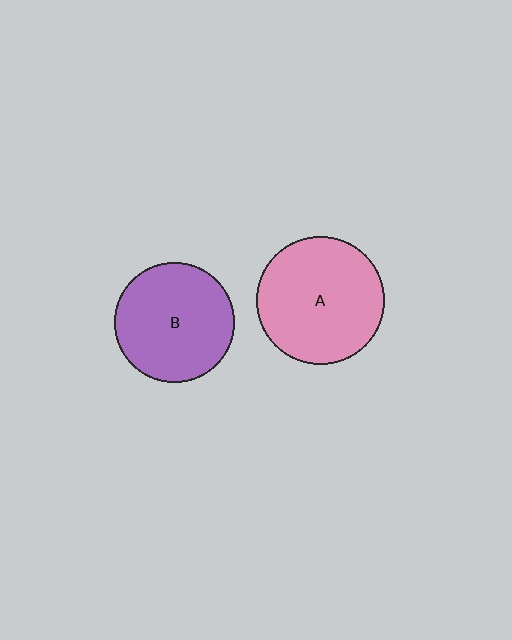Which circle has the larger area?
Circle A (pink).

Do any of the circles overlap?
No, none of the circles overlap.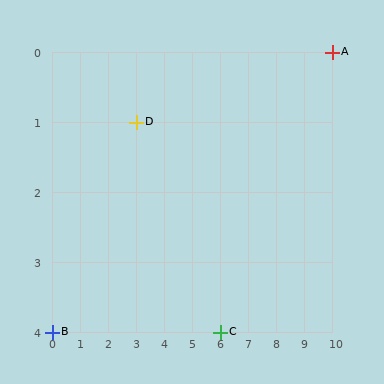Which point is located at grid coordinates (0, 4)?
Point B is at (0, 4).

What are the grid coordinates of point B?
Point B is at grid coordinates (0, 4).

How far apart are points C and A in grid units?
Points C and A are 4 columns and 4 rows apart (about 5.7 grid units diagonally).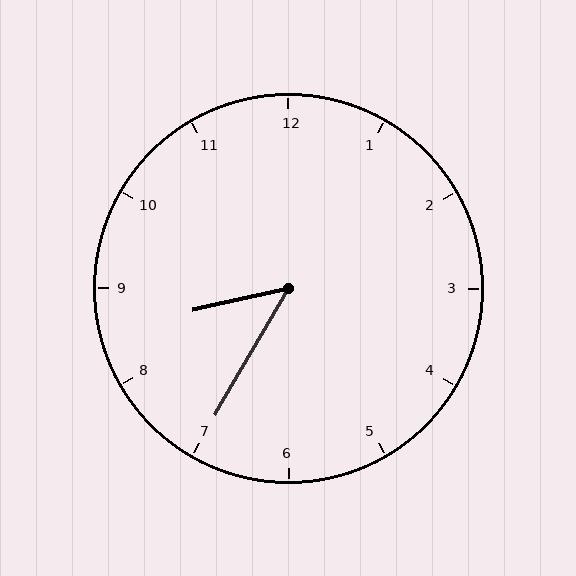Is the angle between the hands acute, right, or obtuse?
It is acute.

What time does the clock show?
8:35.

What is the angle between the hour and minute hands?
Approximately 48 degrees.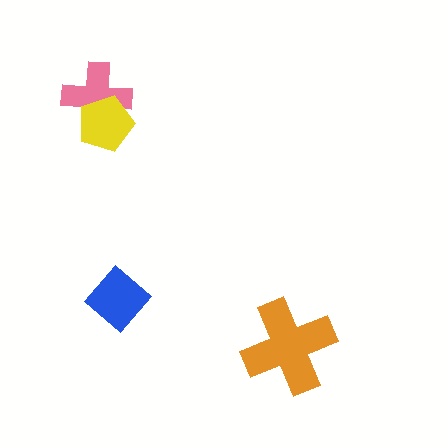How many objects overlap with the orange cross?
0 objects overlap with the orange cross.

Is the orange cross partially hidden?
No, no other shape covers it.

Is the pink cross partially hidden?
Yes, it is partially covered by another shape.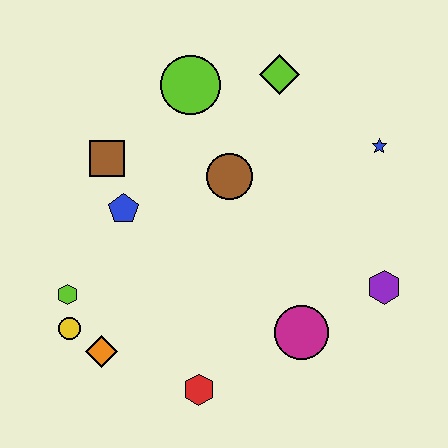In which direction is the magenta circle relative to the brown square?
The magenta circle is to the right of the brown square.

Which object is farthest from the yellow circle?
The blue star is farthest from the yellow circle.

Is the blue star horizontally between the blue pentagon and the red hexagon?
No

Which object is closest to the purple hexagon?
The magenta circle is closest to the purple hexagon.